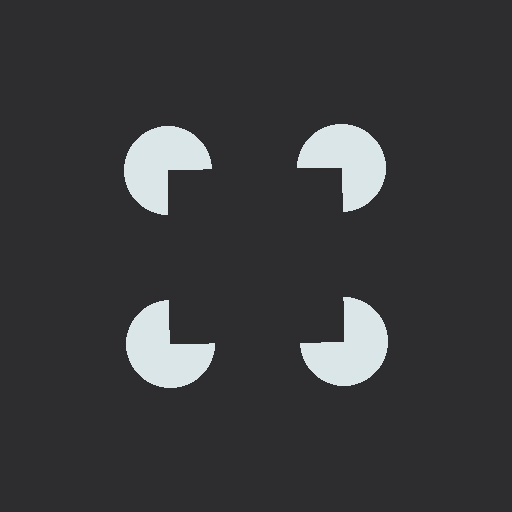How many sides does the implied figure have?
4 sides.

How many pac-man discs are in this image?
There are 4 — one at each vertex of the illusory square.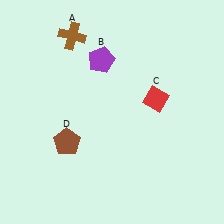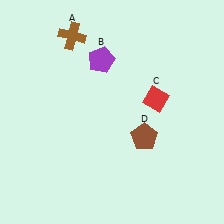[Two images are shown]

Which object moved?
The brown pentagon (D) moved right.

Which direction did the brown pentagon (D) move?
The brown pentagon (D) moved right.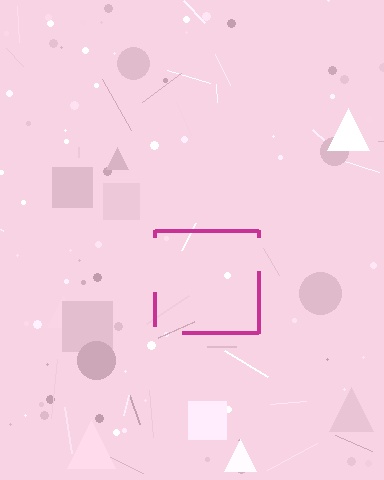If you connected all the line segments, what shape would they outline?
They would outline a square.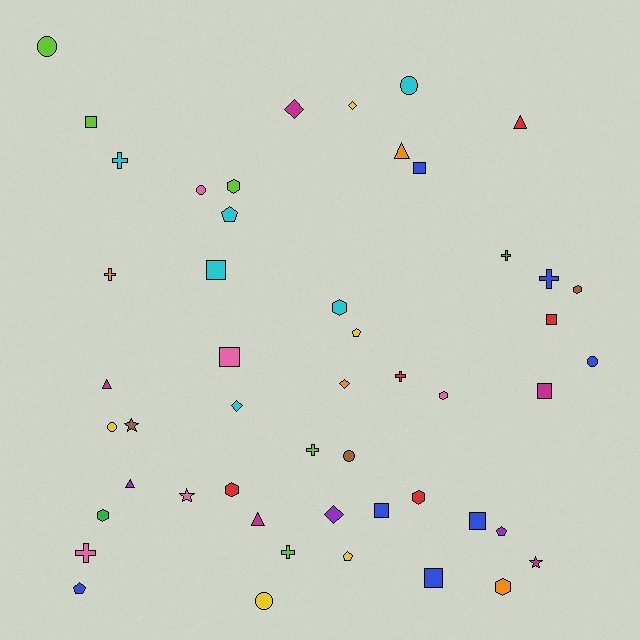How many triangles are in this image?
There are 5 triangles.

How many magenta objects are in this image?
There are 5 magenta objects.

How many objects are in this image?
There are 50 objects.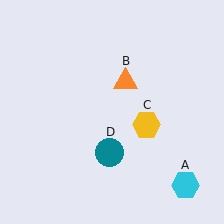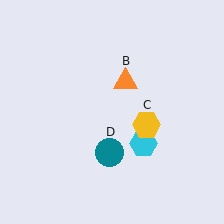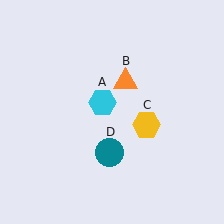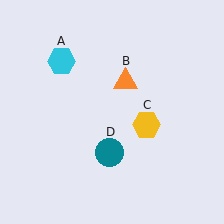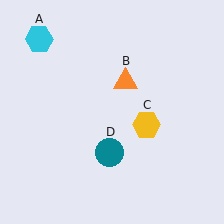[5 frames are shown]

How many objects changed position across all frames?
1 object changed position: cyan hexagon (object A).